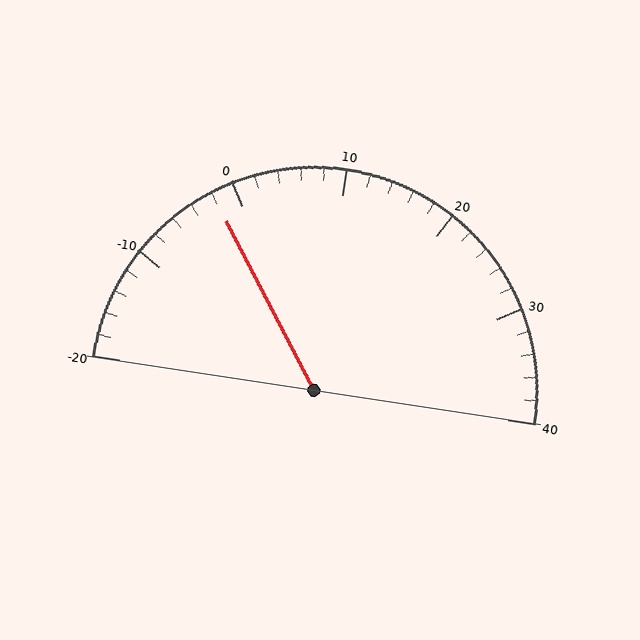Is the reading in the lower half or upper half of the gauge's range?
The reading is in the lower half of the range (-20 to 40).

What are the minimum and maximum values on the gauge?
The gauge ranges from -20 to 40.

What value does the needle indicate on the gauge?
The needle indicates approximately -2.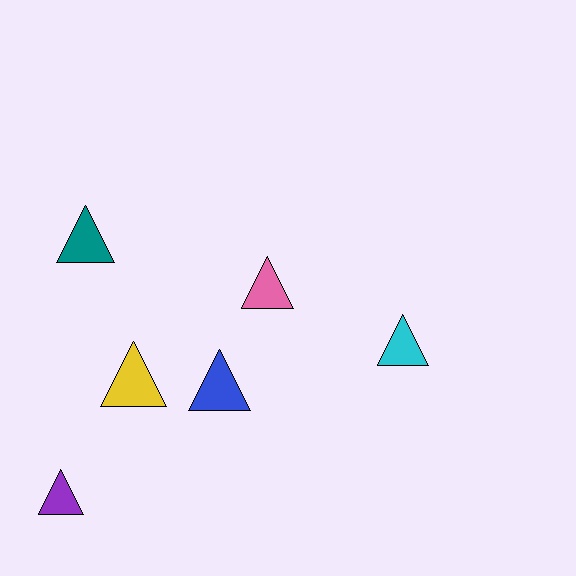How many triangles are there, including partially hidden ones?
There are 6 triangles.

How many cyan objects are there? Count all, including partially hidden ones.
There is 1 cyan object.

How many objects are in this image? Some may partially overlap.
There are 6 objects.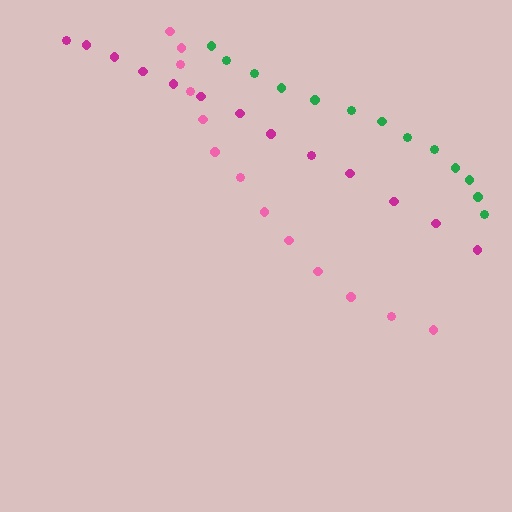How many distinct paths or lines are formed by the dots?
There are 3 distinct paths.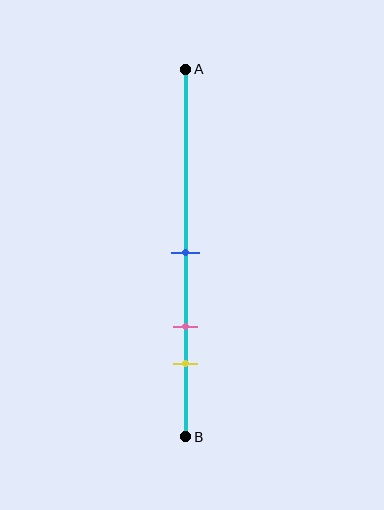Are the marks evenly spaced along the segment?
Yes, the marks are approximately evenly spaced.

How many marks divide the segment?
There are 3 marks dividing the segment.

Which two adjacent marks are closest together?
The pink and yellow marks are the closest adjacent pair.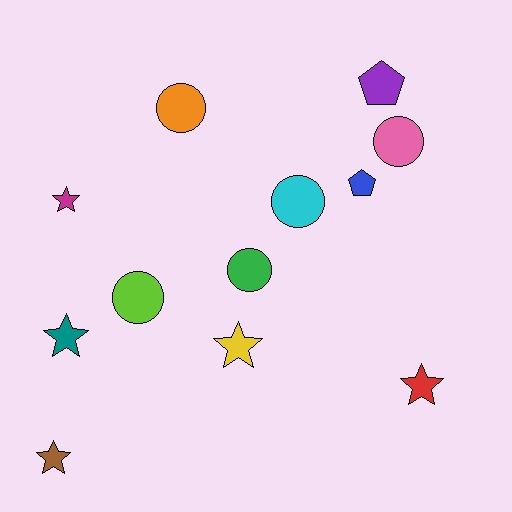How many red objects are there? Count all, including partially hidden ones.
There is 1 red object.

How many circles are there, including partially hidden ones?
There are 5 circles.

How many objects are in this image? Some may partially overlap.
There are 12 objects.